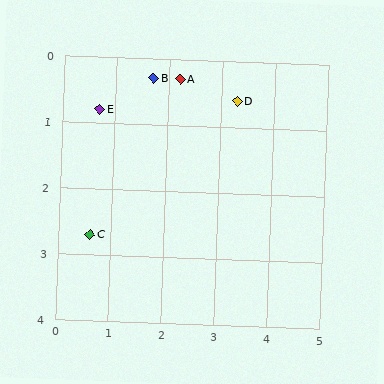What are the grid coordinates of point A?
Point A is at approximately (2.2, 0.3).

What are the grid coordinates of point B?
Point B is at approximately (1.7, 0.3).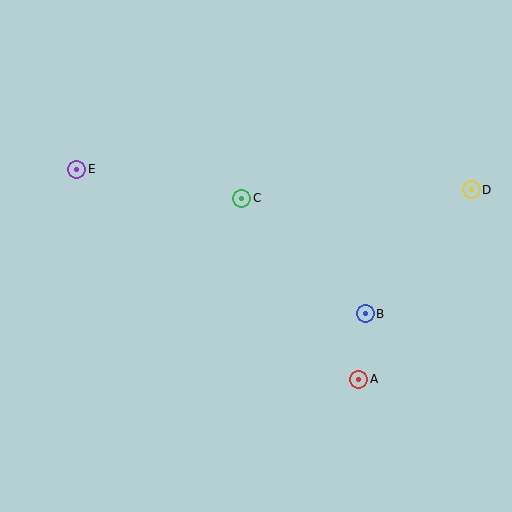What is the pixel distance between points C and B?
The distance between C and B is 169 pixels.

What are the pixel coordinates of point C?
Point C is at (242, 198).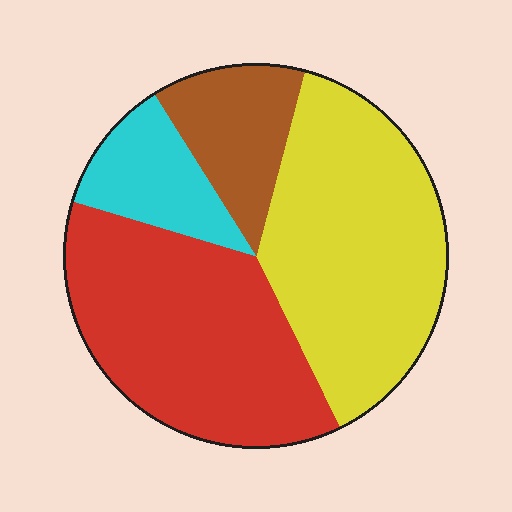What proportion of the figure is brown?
Brown covers 13% of the figure.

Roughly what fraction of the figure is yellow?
Yellow covers around 40% of the figure.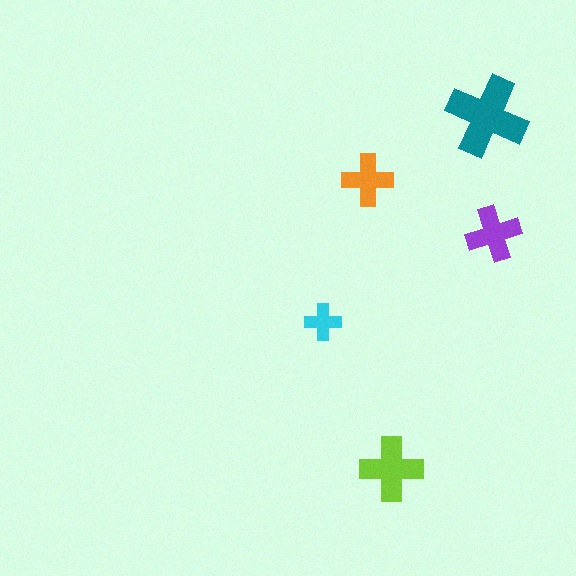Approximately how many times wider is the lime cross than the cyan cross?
About 1.5 times wider.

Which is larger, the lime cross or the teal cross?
The teal one.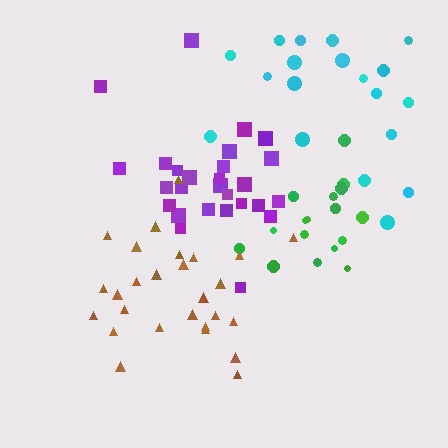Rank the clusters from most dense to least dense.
brown, purple, green, cyan.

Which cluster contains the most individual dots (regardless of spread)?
Purple (28).